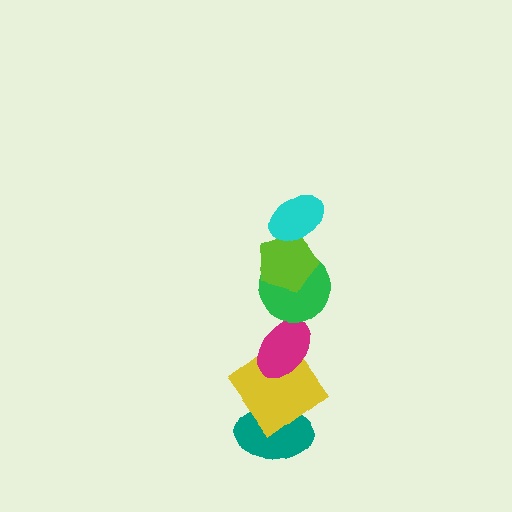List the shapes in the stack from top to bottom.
From top to bottom: the cyan ellipse, the lime pentagon, the green circle, the magenta ellipse, the yellow diamond, the teal ellipse.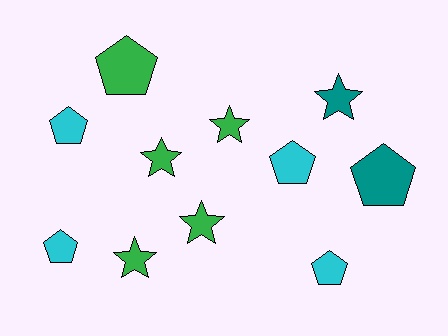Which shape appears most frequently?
Pentagon, with 6 objects.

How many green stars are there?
There are 4 green stars.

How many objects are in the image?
There are 11 objects.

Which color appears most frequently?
Green, with 5 objects.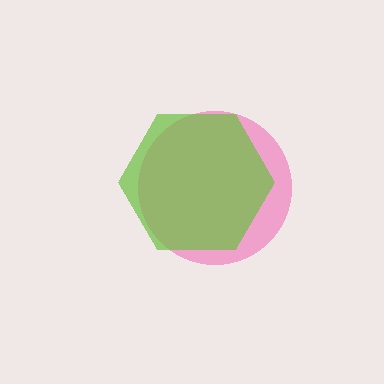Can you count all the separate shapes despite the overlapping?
Yes, there are 2 separate shapes.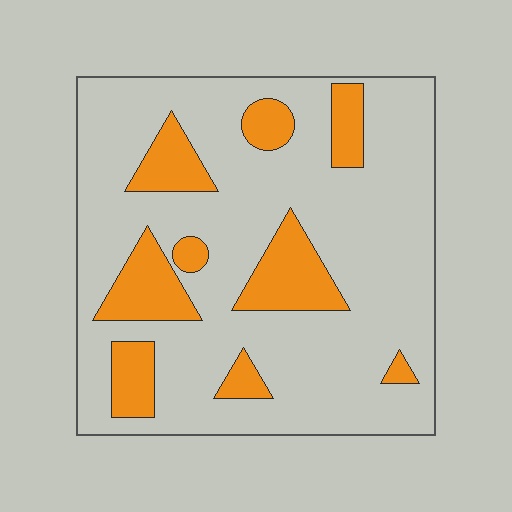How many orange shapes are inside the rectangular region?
9.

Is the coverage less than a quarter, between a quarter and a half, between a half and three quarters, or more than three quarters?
Less than a quarter.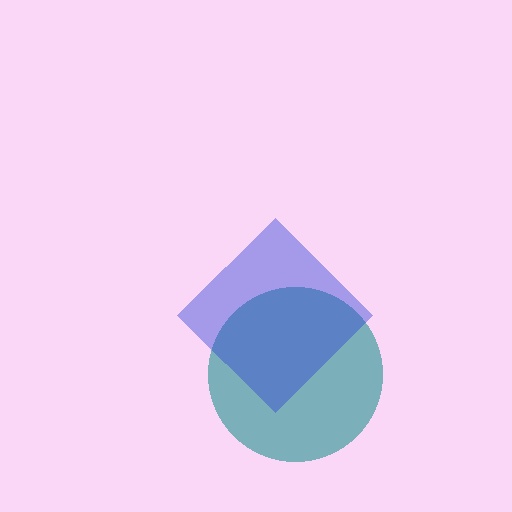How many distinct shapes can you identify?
There are 2 distinct shapes: a teal circle, a blue diamond.